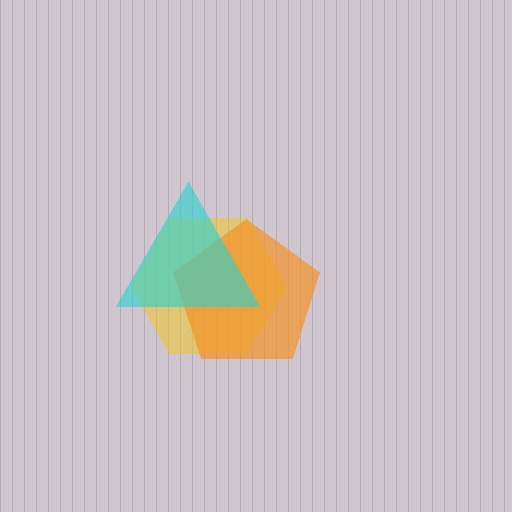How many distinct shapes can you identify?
There are 3 distinct shapes: a yellow hexagon, an orange pentagon, a cyan triangle.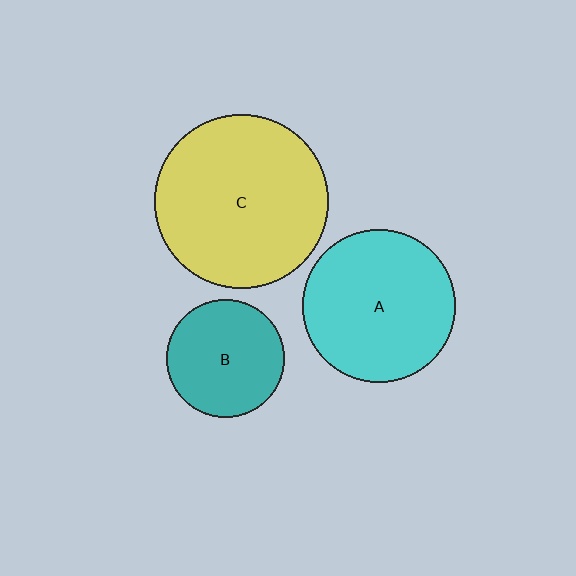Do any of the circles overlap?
No, none of the circles overlap.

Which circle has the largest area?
Circle C (yellow).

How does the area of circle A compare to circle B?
Approximately 1.7 times.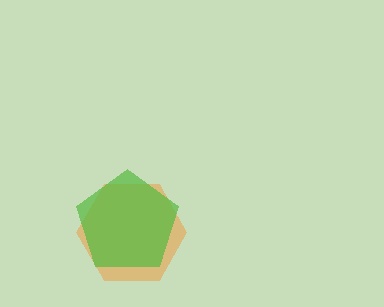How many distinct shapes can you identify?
There are 2 distinct shapes: an orange hexagon, a lime pentagon.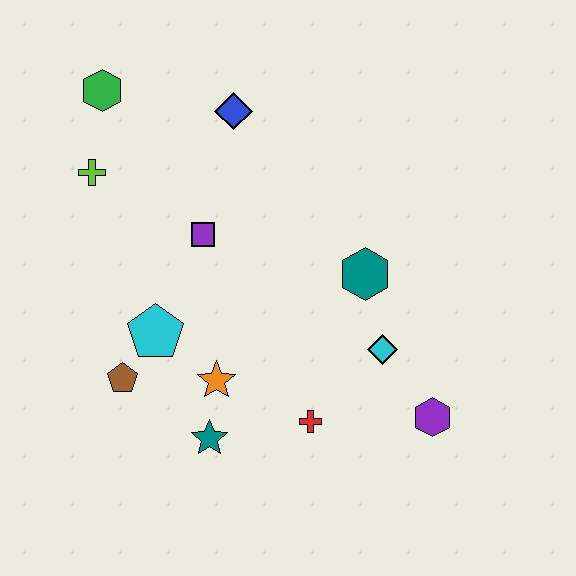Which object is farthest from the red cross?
The green hexagon is farthest from the red cross.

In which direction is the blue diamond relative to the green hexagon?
The blue diamond is to the right of the green hexagon.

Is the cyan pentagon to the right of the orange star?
No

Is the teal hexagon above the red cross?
Yes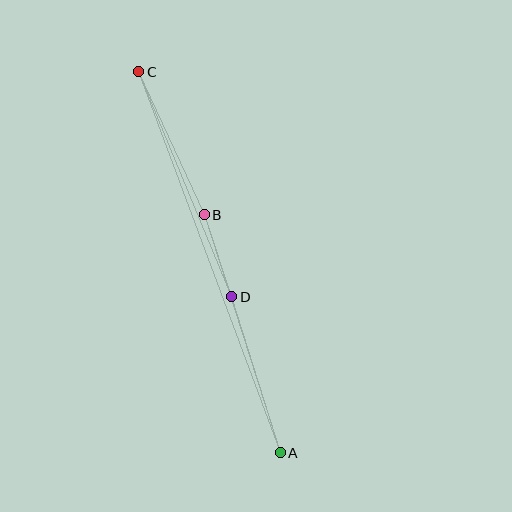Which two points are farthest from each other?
Points A and C are farthest from each other.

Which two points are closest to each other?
Points B and D are closest to each other.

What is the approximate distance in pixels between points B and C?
The distance between B and C is approximately 157 pixels.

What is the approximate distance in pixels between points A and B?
The distance between A and B is approximately 250 pixels.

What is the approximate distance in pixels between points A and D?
The distance between A and D is approximately 163 pixels.